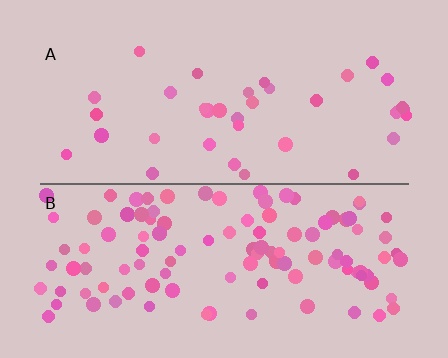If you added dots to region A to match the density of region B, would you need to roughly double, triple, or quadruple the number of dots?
Approximately triple.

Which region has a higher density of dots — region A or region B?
B (the bottom).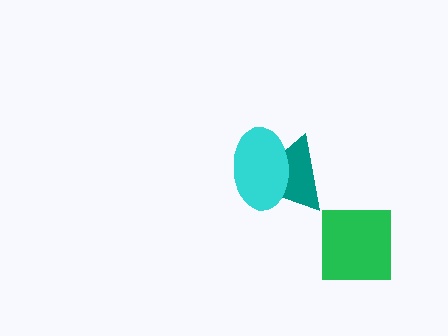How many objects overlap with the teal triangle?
1 object overlaps with the teal triangle.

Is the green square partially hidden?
No, no other shape covers it.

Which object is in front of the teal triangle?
The cyan ellipse is in front of the teal triangle.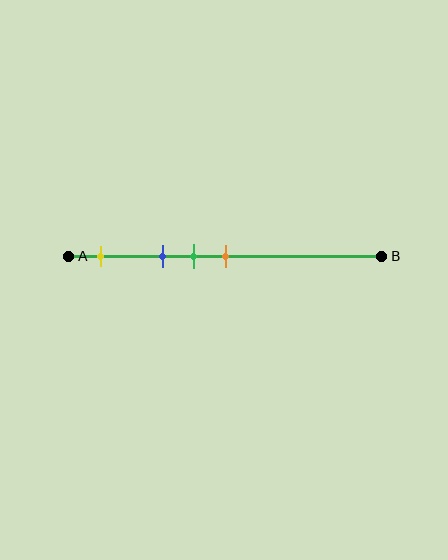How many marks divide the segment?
There are 4 marks dividing the segment.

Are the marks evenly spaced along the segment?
No, the marks are not evenly spaced.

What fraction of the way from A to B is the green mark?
The green mark is approximately 40% (0.4) of the way from A to B.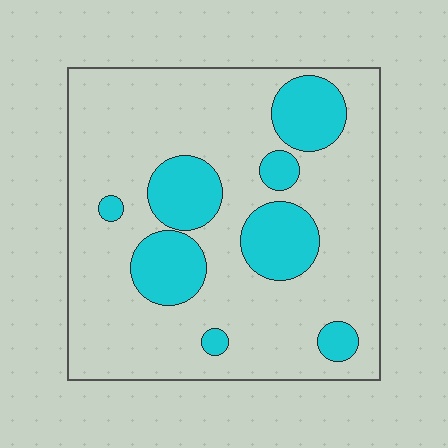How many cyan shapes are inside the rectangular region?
8.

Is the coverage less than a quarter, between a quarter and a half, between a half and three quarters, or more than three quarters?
Less than a quarter.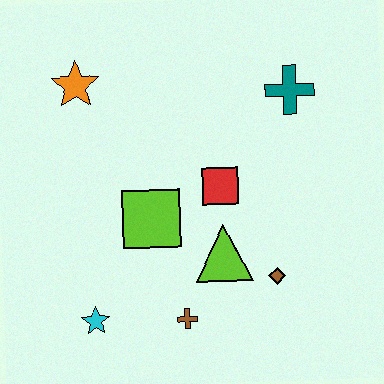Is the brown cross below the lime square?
Yes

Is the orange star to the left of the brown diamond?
Yes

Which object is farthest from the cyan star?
The teal cross is farthest from the cyan star.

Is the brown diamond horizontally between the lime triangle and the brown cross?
No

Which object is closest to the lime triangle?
The brown diamond is closest to the lime triangle.